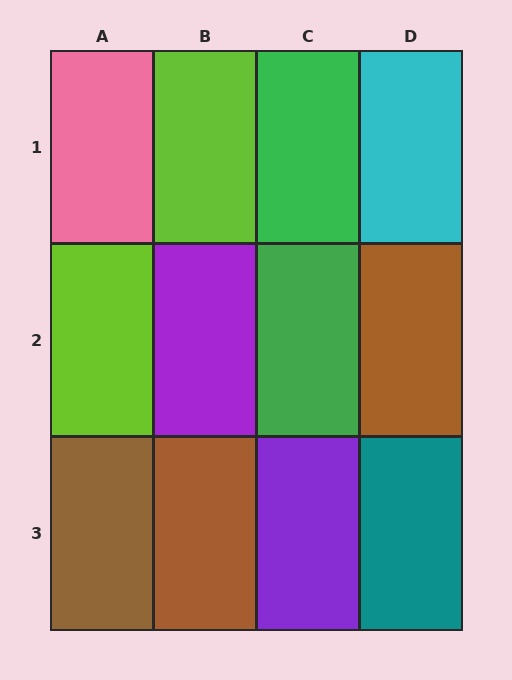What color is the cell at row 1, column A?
Pink.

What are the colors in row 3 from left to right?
Brown, brown, purple, teal.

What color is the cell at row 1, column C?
Green.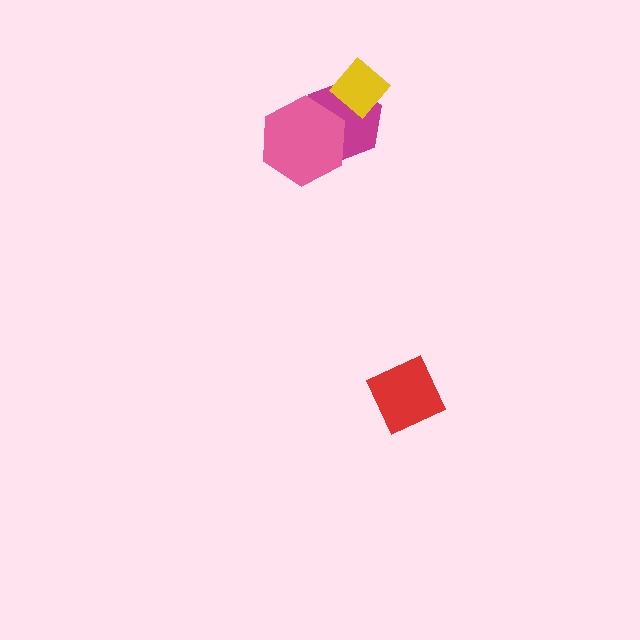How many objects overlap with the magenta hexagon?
2 objects overlap with the magenta hexagon.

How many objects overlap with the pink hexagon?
1 object overlaps with the pink hexagon.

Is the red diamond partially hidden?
No, no other shape covers it.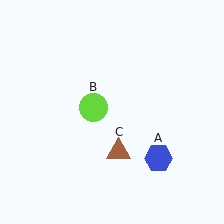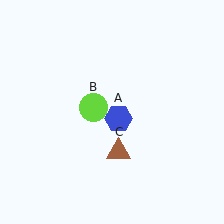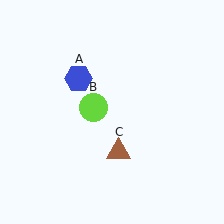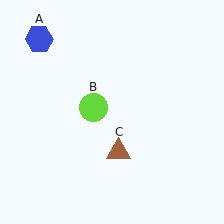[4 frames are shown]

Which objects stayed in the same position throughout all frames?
Lime circle (object B) and brown triangle (object C) remained stationary.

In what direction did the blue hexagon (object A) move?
The blue hexagon (object A) moved up and to the left.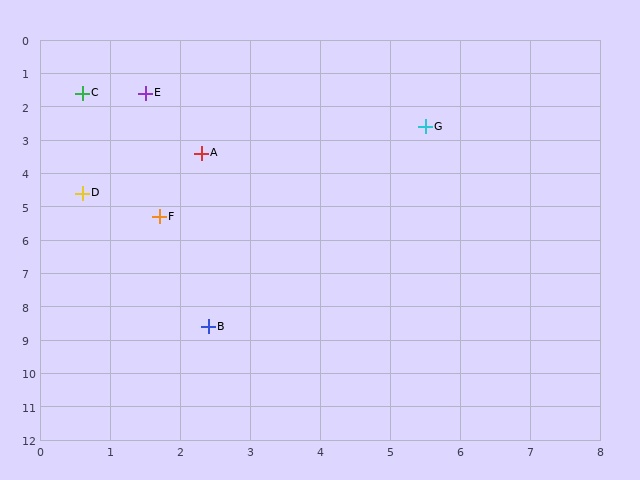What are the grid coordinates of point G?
Point G is at approximately (5.5, 2.6).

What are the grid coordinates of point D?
Point D is at approximately (0.6, 4.6).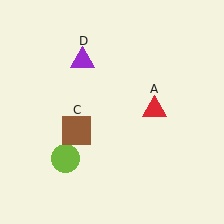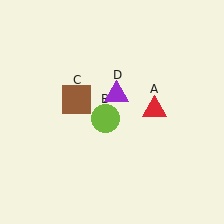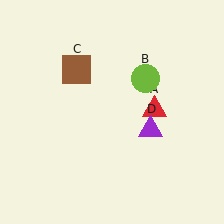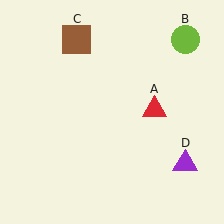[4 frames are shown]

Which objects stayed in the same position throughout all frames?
Red triangle (object A) remained stationary.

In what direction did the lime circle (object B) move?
The lime circle (object B) moved up and to the right.